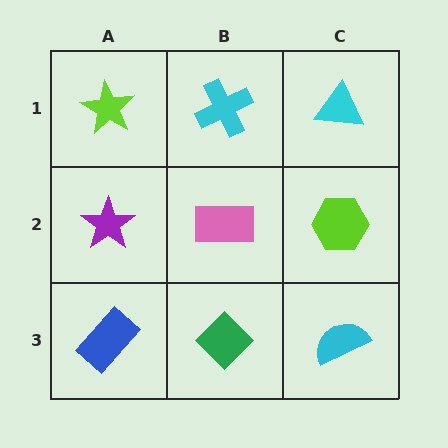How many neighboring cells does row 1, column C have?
2.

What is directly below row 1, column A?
A purple star.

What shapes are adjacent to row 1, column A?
A purple star (row 2, column A), a cyan cross (row 1, column B).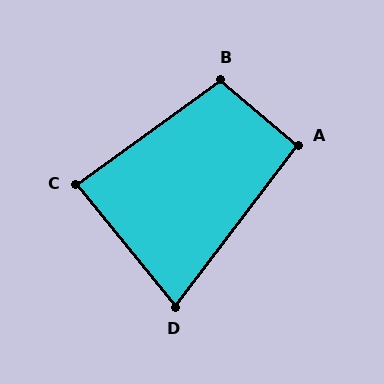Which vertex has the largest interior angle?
B, at approximately 104 degrees.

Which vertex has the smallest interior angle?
D, at approximately 76 degrees.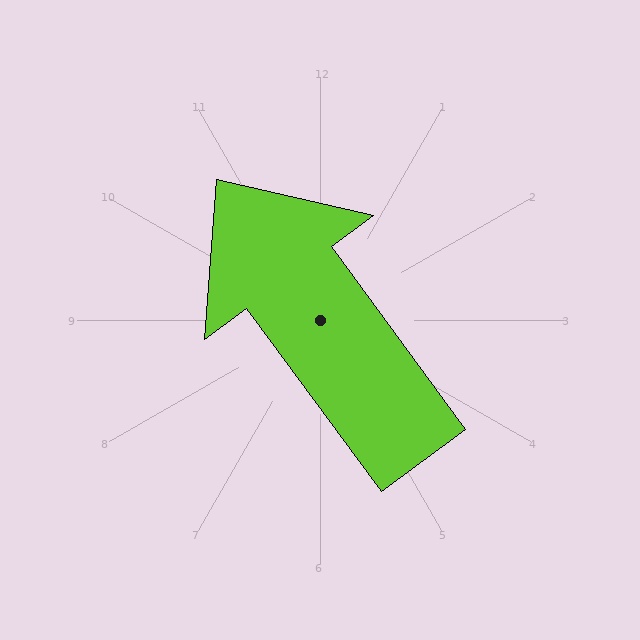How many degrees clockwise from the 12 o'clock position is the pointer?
Approximately 324 degrees.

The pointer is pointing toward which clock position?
Roughly 11 o'clock.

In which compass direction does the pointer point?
Northwest.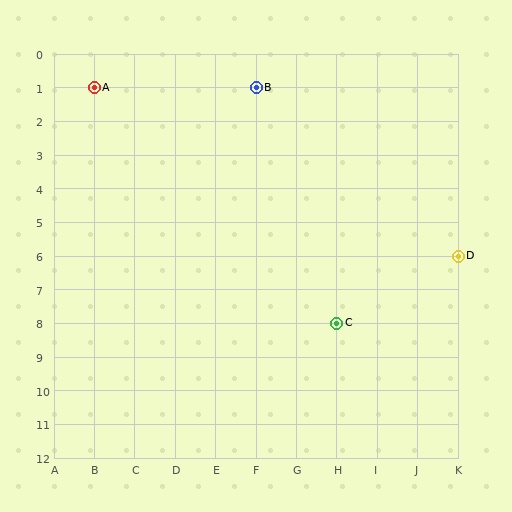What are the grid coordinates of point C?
Point C is at grid coordinates (H, 8).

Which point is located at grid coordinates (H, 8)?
Point C is at (H, 8).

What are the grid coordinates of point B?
Point B is at grid coordinates (F, 1).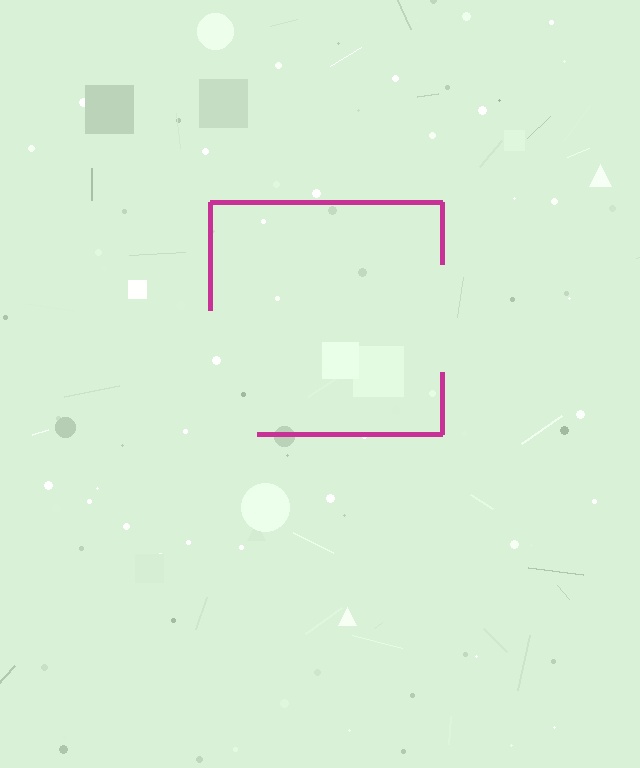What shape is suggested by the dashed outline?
The dashed outline suggests a square.